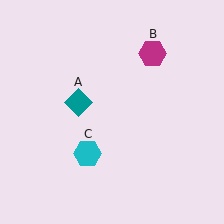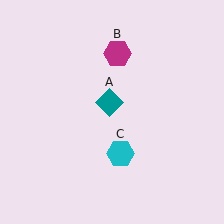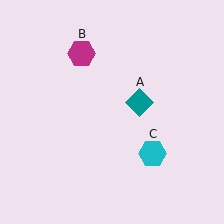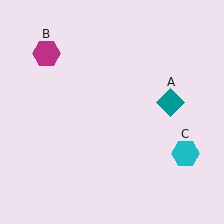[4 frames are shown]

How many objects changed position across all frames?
3 objects changed position: teal diamond (object A), magenta hexagon (object B), cyan hexagon (object C).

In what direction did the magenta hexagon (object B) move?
The magenta hexagon (object B) moved left.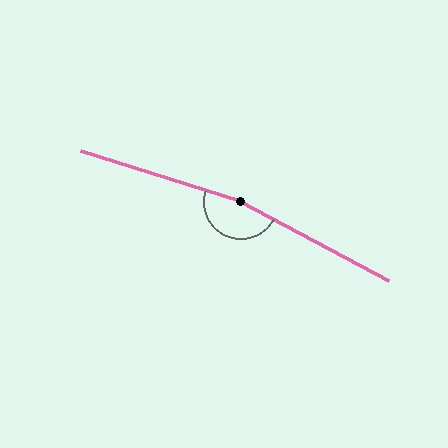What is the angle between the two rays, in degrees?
Approximately 169 degrees.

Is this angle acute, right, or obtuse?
It is obtuse.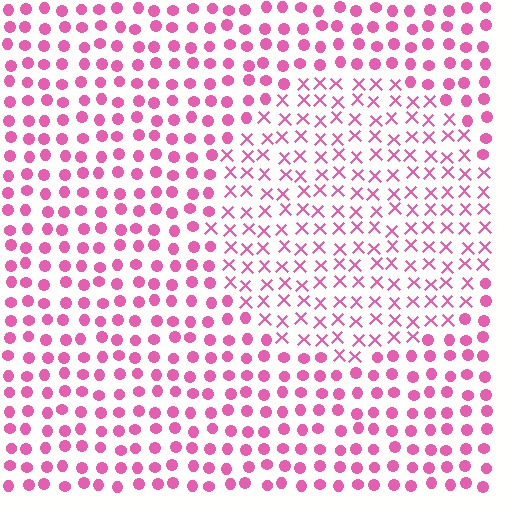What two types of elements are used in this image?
The image uses X marks inside the circle region and circles outside it.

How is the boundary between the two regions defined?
The boundary is defined by a change in element shape: X marks inside vs. circles outside. All elements share the same color and spacing.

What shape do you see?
I see a circle.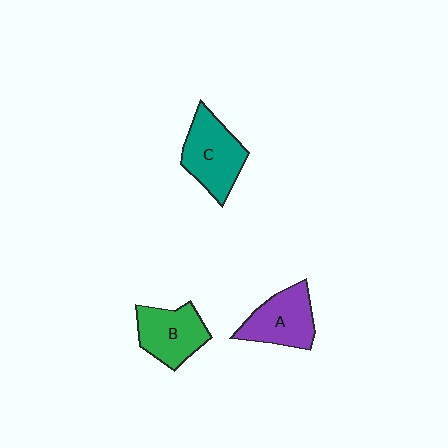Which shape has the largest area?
Shape C (teal).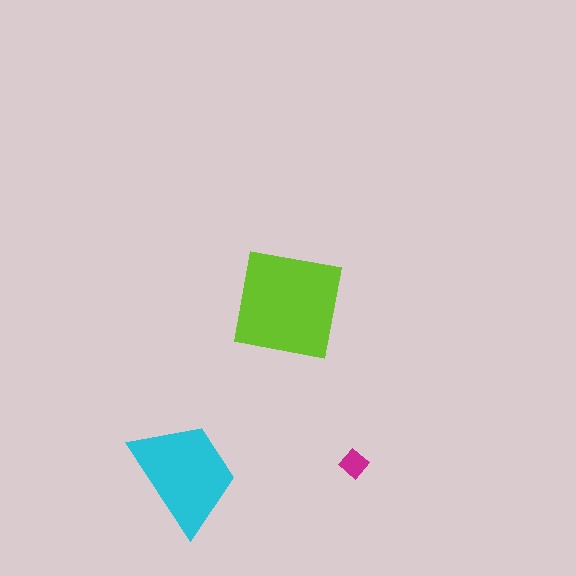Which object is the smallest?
The magenta diamond.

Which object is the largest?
The lime square.